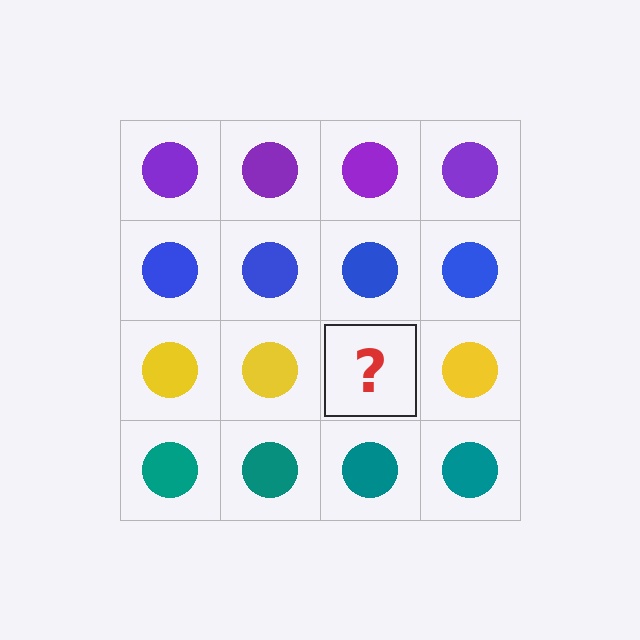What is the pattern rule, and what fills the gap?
The rule is that each row has a consistent color. The gap should be filled with a yellow circle.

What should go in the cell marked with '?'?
The missing cell should contain a yellow circle.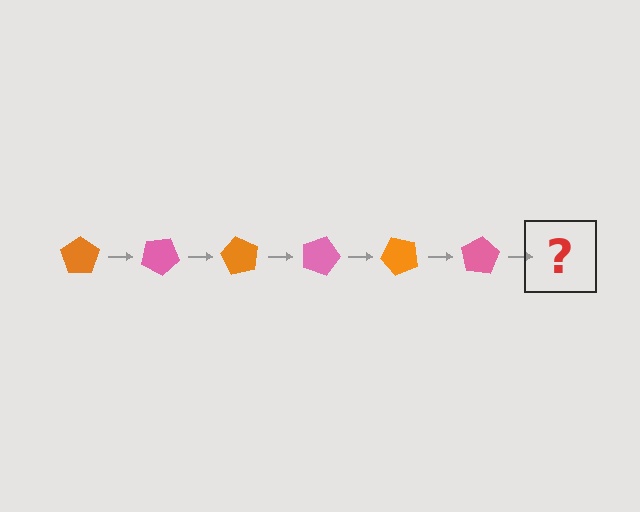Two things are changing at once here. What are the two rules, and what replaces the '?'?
The two rules are that it rotates 30 degrees each step and the color cycles through orange and pink. The '?' should be an orange pentagon, rotated 180 degrees from the start.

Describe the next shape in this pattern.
It should be an orange pentagon, rotated 180 degrees from the start.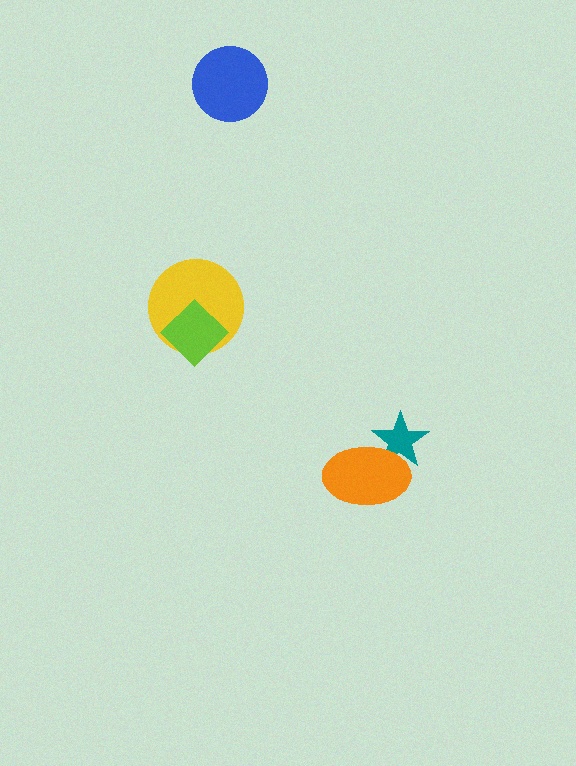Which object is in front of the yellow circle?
The lime diamond is in front of the yellow circle.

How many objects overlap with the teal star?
1 object overlaps with the teal star.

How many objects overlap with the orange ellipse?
1 object overlaps with the orange ellipse.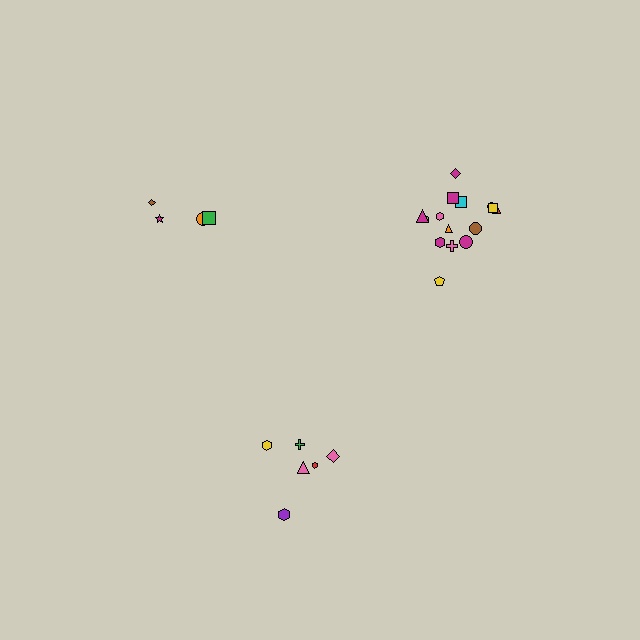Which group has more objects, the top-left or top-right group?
The top-right group.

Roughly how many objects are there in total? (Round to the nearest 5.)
Roughly 25 objects in total.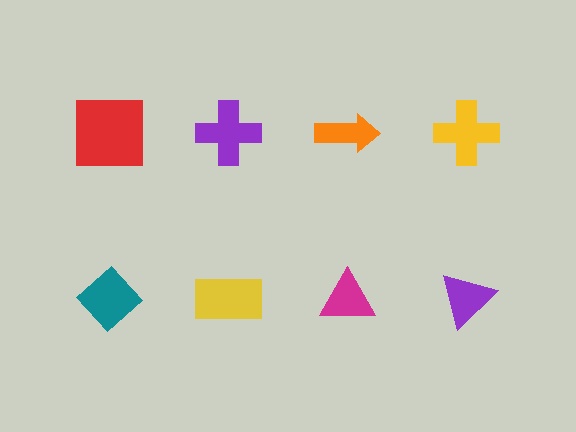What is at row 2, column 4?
A purple triangle.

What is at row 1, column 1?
A red square.